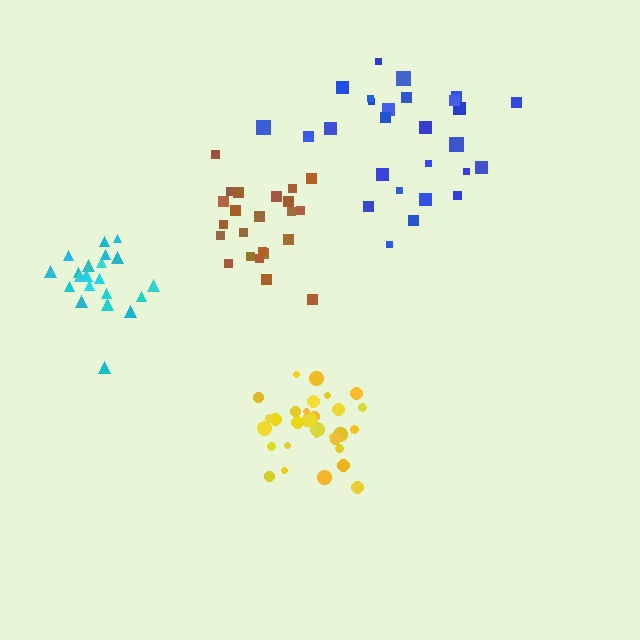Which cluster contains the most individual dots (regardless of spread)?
Yellow (34).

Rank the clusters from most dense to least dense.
yellow, cyan, brown, blue.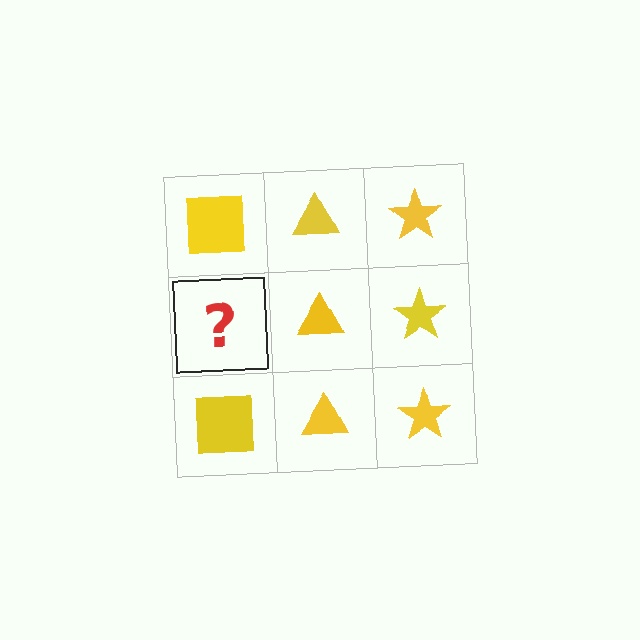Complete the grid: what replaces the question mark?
The question mark should be replaced with a yellow square.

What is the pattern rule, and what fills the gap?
The rule is that each column has a consistent shape. The gap should be filled with a yellow square.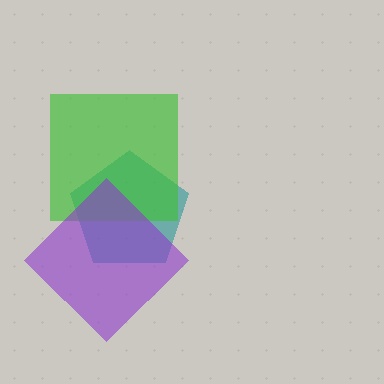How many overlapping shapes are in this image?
There are 3 overlapping shapes in the image.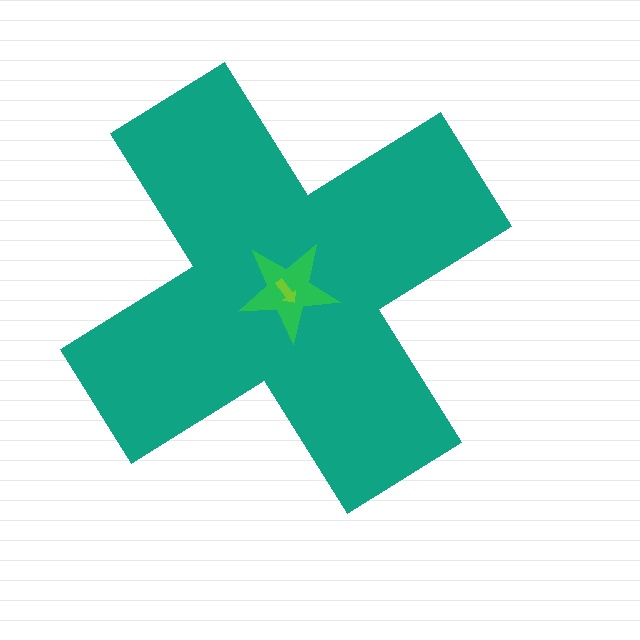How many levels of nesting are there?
3.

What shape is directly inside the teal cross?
The green star.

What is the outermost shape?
The teal cross.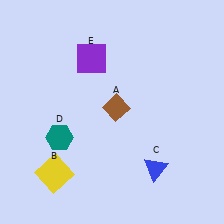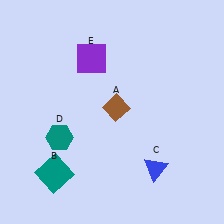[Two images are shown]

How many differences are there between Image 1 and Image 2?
There is 1 difference between the two images.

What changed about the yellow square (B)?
In Image 1, B is yellow. In Image 2, it changed to teal.